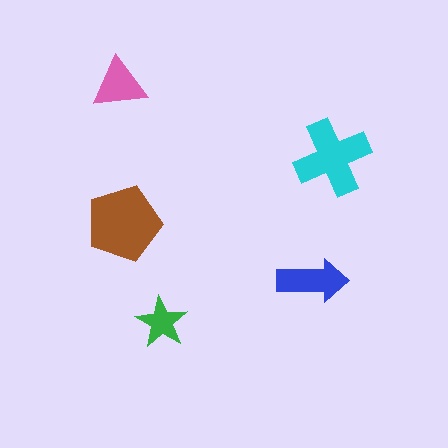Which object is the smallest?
The green star.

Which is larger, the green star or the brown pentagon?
The brown pentagon.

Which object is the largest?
The brown pentagon.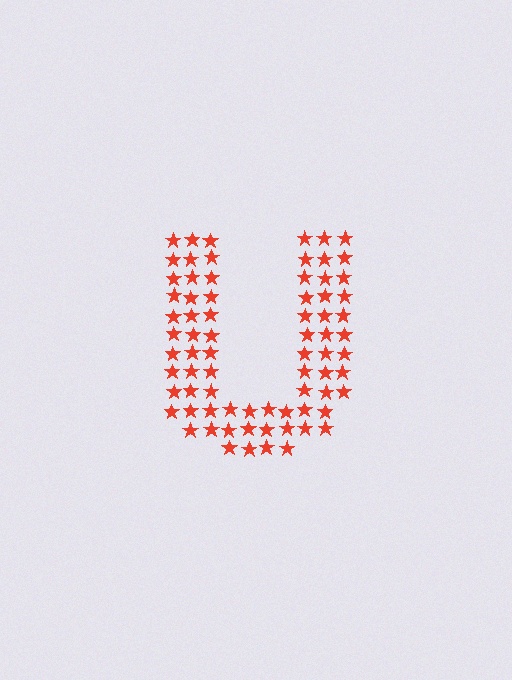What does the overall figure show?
The overall figure shows the letter U.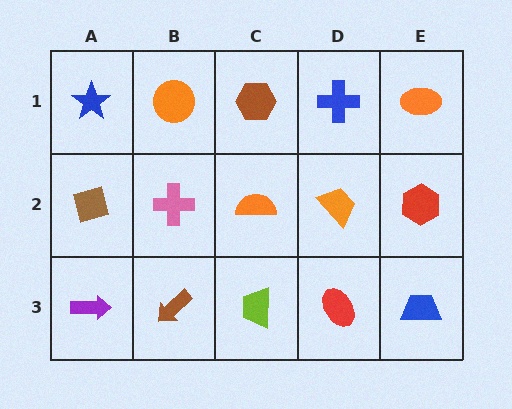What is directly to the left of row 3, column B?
A purple arrow.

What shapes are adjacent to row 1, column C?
An orange semicircle (row 2, column C), an orange circle (row 1, column B), a blue cross (row 1, column D).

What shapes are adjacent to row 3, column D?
An orange trapezoid (row 2, column D), a lime trapezoid (row 3, column C), a blue trapezoid (row 3, column E).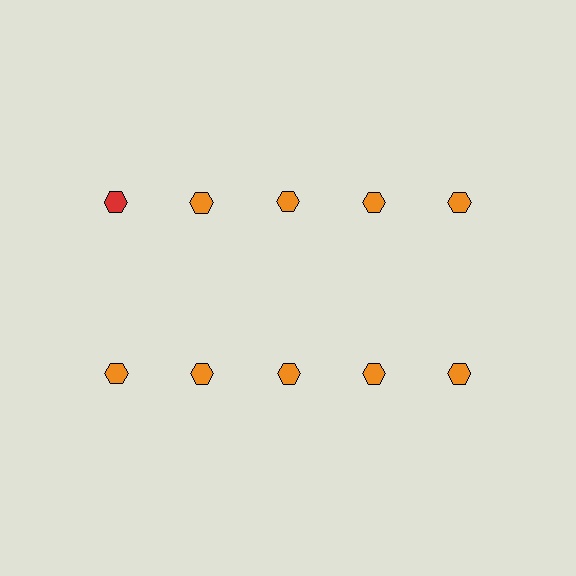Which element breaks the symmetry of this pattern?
The red hexagon in the top row, leftmost column breaks the symmetry. All other shapes are orange hexagons.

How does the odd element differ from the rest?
It has a different color: red instead of orange.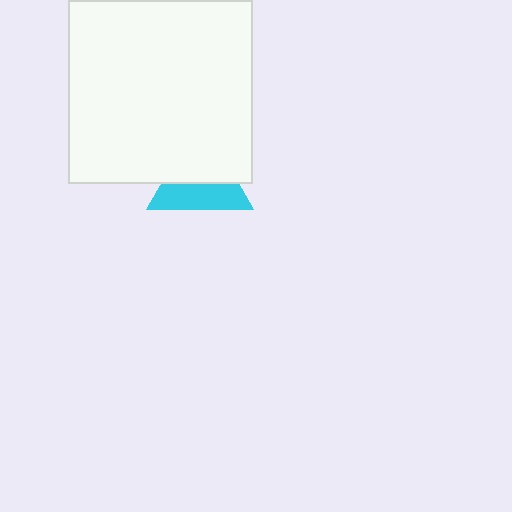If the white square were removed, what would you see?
You would see the complete cyan triangle.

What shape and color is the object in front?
The object in front is a white square.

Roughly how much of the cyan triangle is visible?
About half of it is visible (roughly 48%).